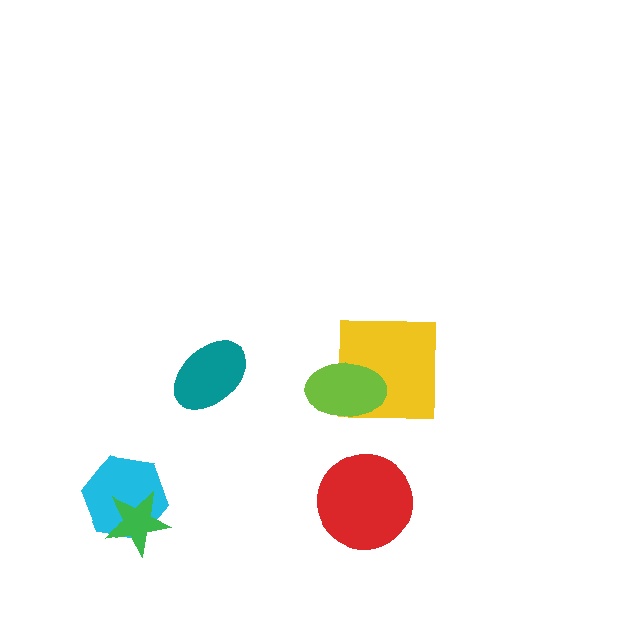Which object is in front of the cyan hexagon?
The green star is in front of the cyan hexagon.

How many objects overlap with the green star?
1 object overlaps with the green star.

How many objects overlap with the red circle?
0 objects overlap with the red circle.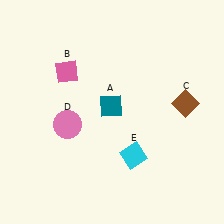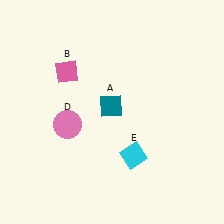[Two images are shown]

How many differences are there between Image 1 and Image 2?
There is 1 difference between the two images.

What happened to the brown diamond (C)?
The brown diamond (C) was removed in Image 2. It was in the top-right area of Image 1.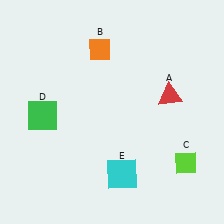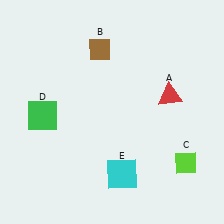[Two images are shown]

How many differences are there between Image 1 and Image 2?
There is 1 difference between the two images.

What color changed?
The diamond (B) changed from orange in Image 1 to brown in Image 2.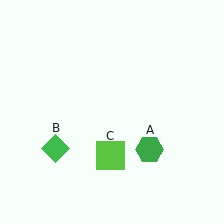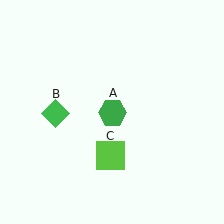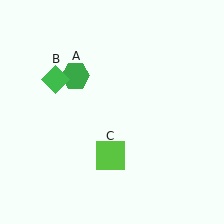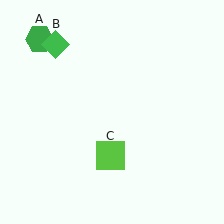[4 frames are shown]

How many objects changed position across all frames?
2 objects changed position: green hexagon (object A), green diamond (object B).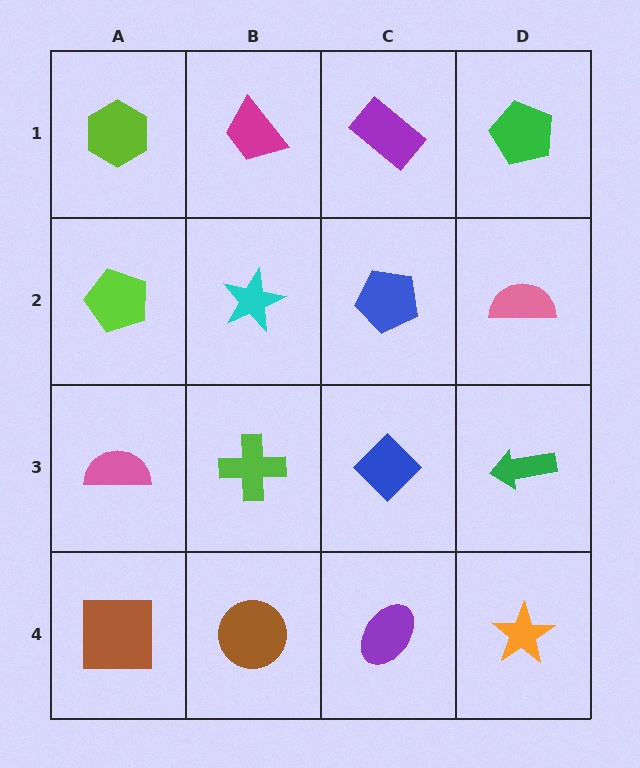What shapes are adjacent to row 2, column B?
A magenta trapezoid (row 1, column B), a lime cross (row 3, column B), a lime pentagon (row 2, column A), a blue pentagon (row 2, column C).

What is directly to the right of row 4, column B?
A purple ellipse.